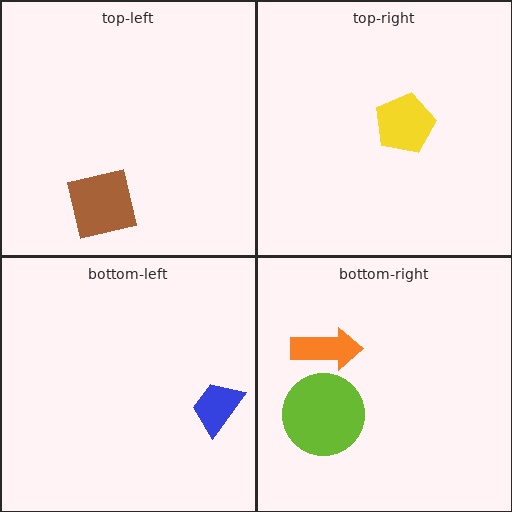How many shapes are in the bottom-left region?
1.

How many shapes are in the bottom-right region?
2.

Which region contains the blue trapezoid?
The bottom-left region.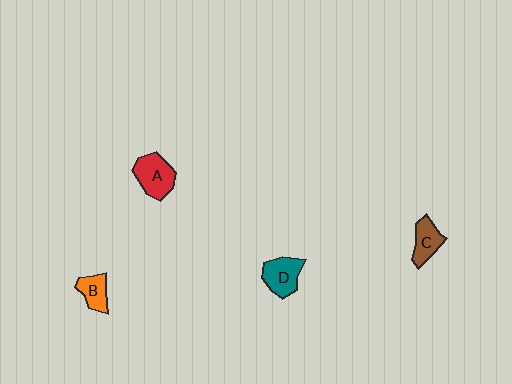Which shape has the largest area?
Shape A (red).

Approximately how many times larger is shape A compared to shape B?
Approximately 1.5 times.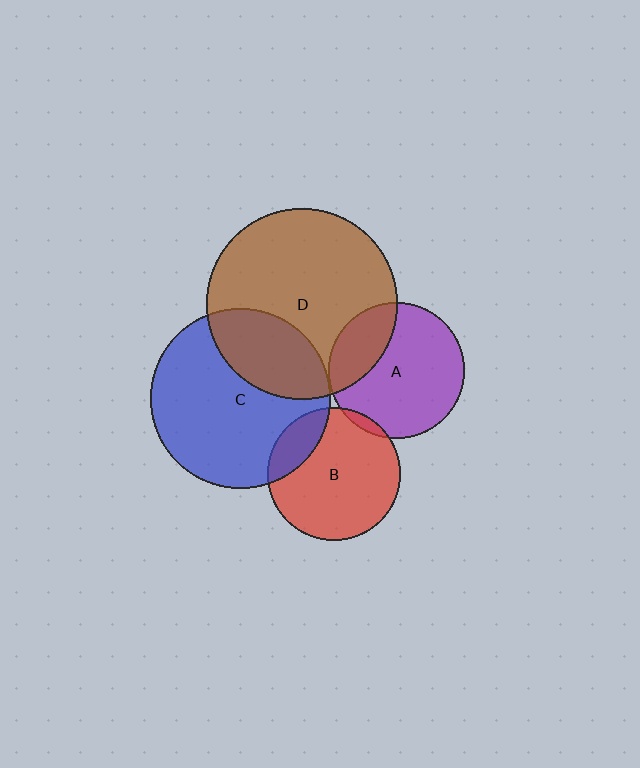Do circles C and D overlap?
Yes.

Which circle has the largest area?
Circle D (brown).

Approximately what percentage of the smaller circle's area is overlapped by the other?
Approximately 30%.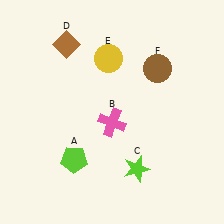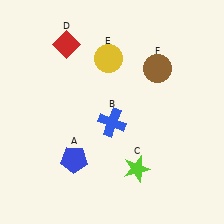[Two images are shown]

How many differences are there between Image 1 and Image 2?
There are 3 differences between the two images.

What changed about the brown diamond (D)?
In Image 1, D is brown. In Image 2, it changed to red.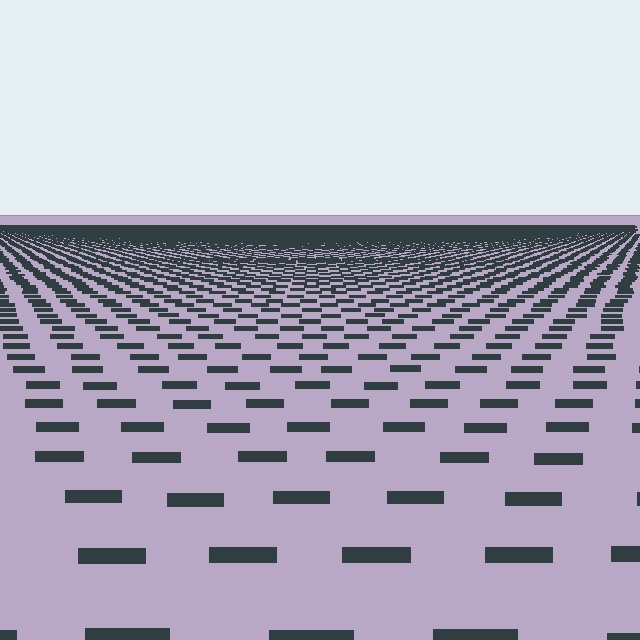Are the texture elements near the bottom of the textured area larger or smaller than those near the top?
Larger. Near the bottom, elements are closer to the viewer and appear at a bigger on-screen size.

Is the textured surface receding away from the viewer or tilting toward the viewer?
The surface is receding away from the viewer. Texture elements get smaller and denser toward the top.